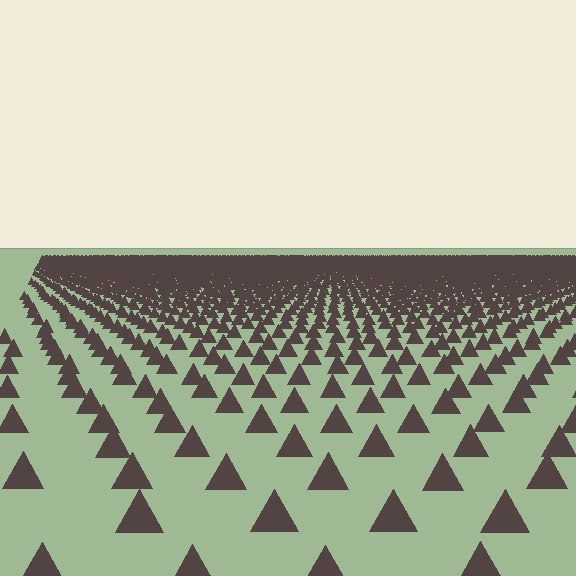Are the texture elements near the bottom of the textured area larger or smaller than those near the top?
Larger. Near the bottom, elements are closer to the viewer and appear at a bigger on-screen size.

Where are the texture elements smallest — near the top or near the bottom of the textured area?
Near the top.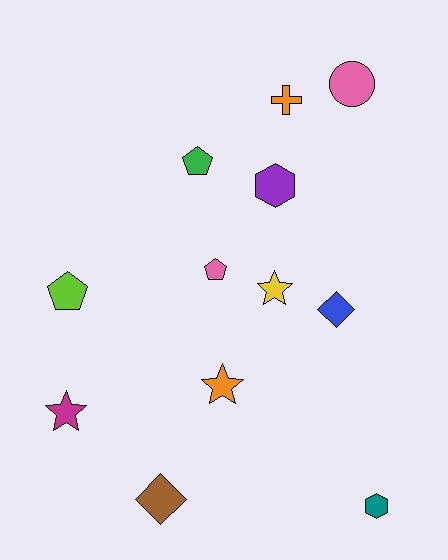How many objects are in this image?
There are 12 objects.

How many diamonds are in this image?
There are 2 diamonds.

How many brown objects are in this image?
There is 1 brown object.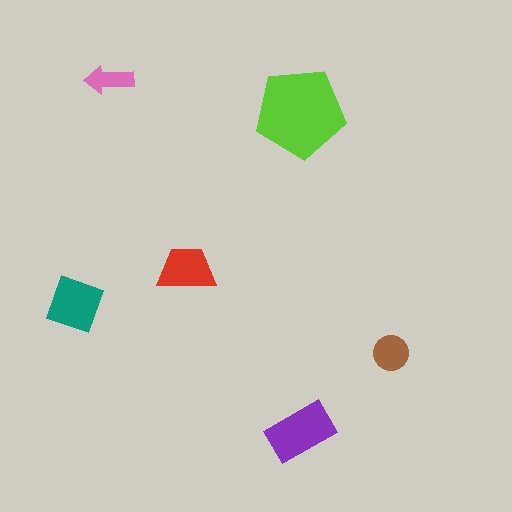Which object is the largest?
The lime pentagon.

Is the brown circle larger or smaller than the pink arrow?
Larger.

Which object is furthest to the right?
The brown circle is rightmost.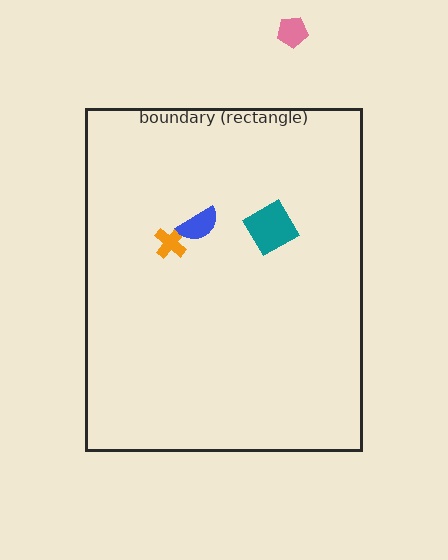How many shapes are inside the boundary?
3 inside, 1 outside.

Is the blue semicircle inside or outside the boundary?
Inside.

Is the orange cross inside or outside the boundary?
Inside.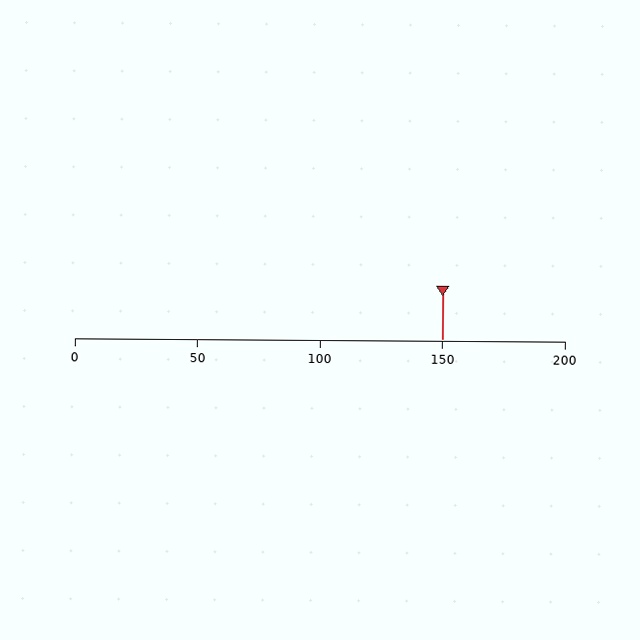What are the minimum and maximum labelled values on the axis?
The axis runs from 0 to 200.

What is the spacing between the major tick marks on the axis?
The major ticks are spaced 50 apart.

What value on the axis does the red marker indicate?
The marker indicates approximately 150.